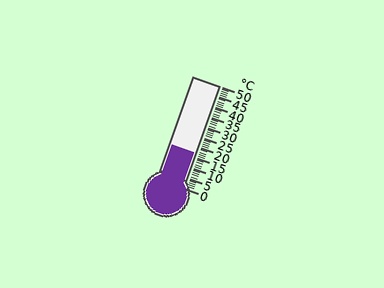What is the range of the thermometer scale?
The thermometer scale ranges from 0°C to 50°C.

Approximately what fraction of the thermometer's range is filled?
The thermometer is filled to approximately 35% of its range.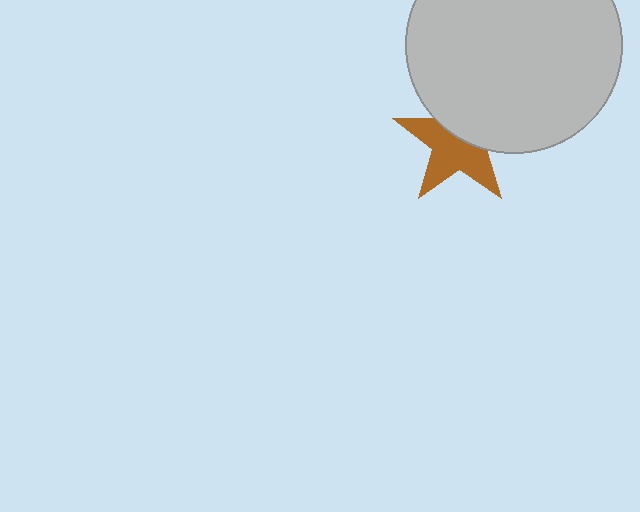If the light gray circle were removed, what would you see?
You would see the complete brown star.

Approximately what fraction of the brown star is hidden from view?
Roughly 42% of the brown star is hidden behind the light gray circle.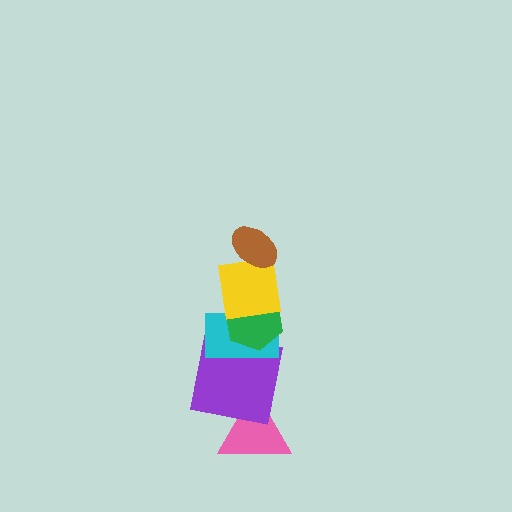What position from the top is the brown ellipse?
The brown ellipse is 1st from the top.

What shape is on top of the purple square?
The cyan rectangle is on top of the purple square.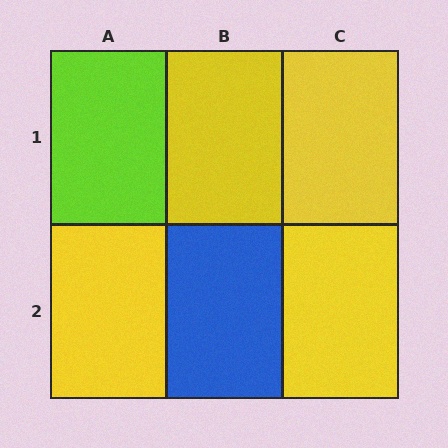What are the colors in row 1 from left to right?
Lime, yellow, yellow.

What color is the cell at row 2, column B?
Blue.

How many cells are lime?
1 cell is lime.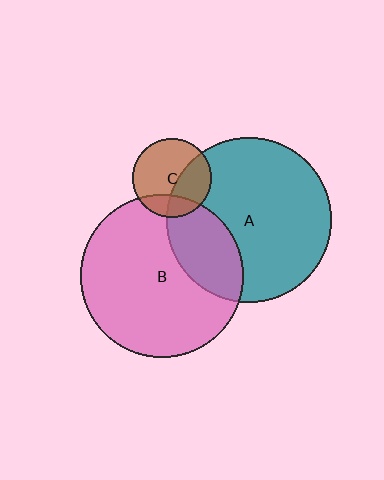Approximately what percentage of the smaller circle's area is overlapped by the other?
Approximately 25%.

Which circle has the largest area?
Circle A (teal).